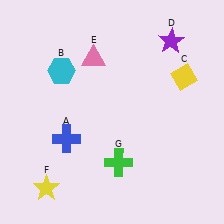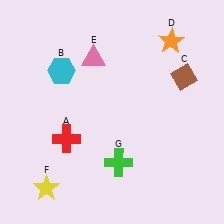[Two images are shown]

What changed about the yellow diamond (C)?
In Image 1, C is yellow. In Image 2, it changed to brown.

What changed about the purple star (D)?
In Image 1, D is purple. In Image 2, it changed to orange.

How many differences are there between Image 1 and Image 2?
There are 3 differences between the two images.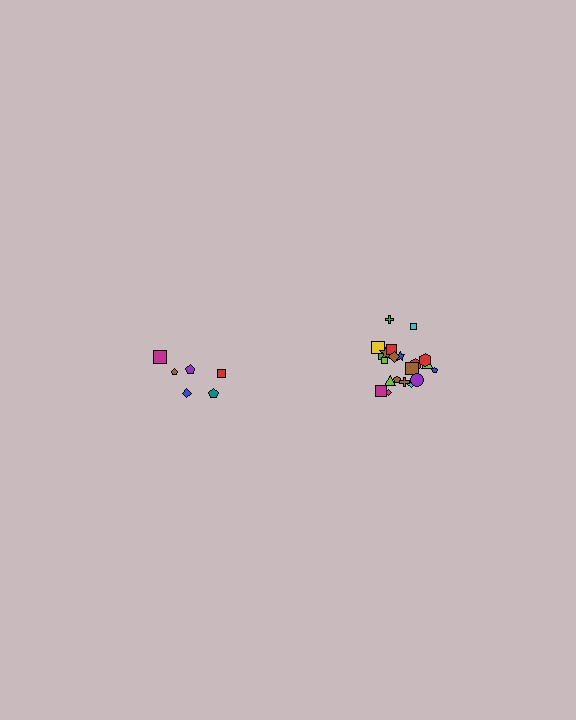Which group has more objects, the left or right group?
The right group.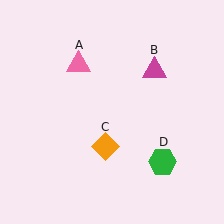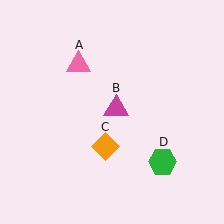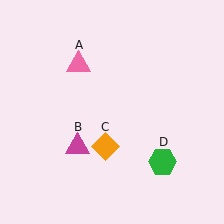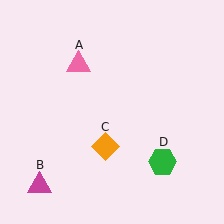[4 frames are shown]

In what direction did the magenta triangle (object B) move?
The magenta triangle (object B) moved down and to the left.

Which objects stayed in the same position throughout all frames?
Pink triangle (object A) and orange diamond (object C) and green hexagon (object D) remained stationary.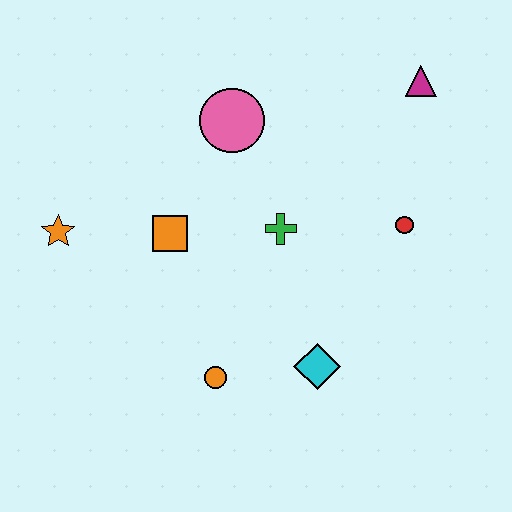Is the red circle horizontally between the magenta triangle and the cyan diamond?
Yes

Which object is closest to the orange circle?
The cyan diamond is closest to the orange circle.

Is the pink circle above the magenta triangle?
No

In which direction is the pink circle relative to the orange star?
The pink circle is to the right of the orange star.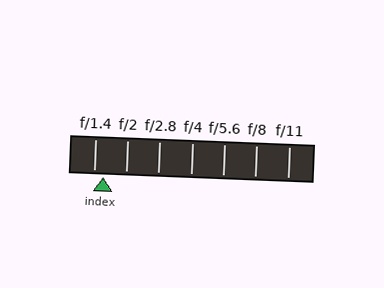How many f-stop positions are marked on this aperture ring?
There are 7 f-stop positions marked.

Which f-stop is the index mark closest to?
The index mark is closest to f/1.4.